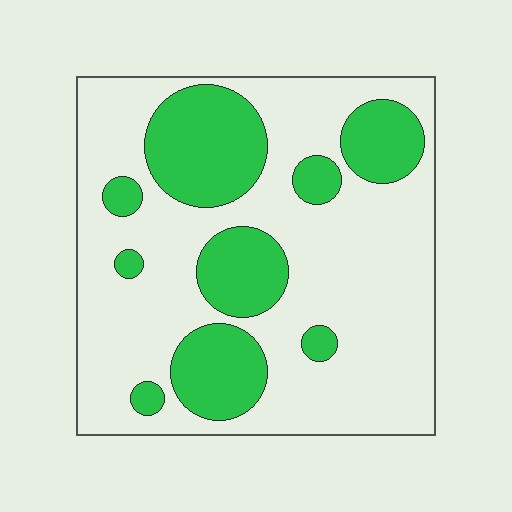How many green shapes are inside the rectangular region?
9.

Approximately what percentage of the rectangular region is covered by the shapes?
Approximately 30%.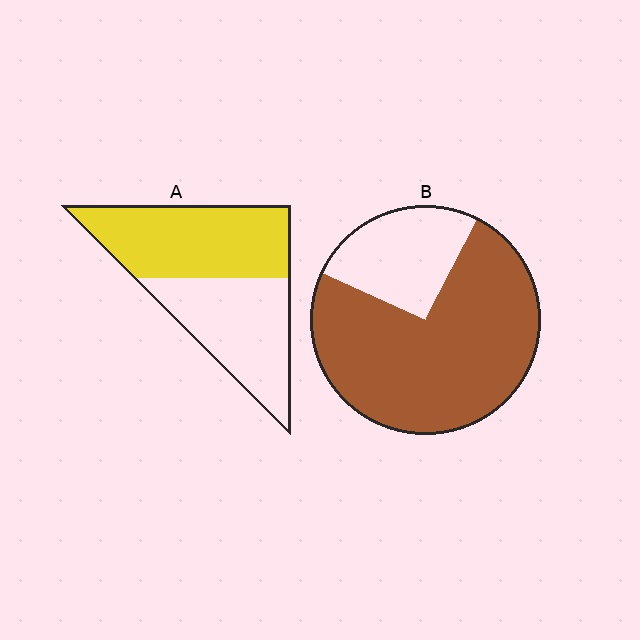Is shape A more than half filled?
Roughly half.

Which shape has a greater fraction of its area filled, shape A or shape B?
Shape B.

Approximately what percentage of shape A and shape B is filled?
A is approximately 55% and B is approximately 75%.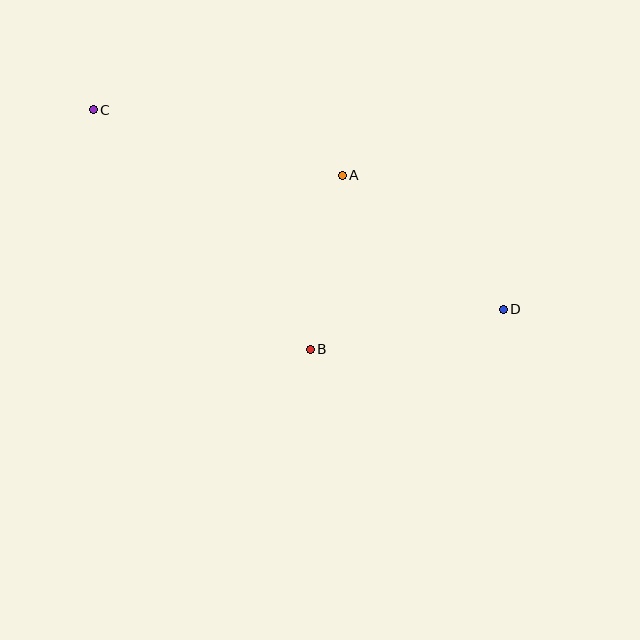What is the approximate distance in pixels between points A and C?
The distance between A and C is approximately 257 pixels.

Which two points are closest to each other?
Points A and B are closest to each other.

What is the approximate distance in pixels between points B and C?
The distance between B and C is approximately 323 pixels.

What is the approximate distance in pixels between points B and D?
The distance between B and D is approximately 197 pixels.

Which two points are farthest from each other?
Points C and D are farthest from each other.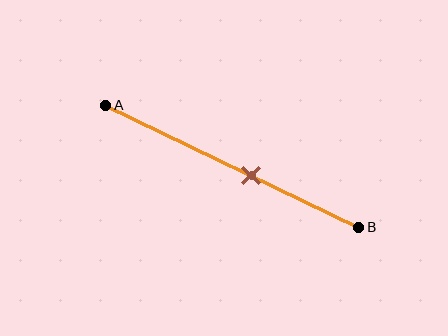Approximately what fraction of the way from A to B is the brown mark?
The brown mark is approximately 60% of the way from A to B.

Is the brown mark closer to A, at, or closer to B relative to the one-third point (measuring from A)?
The brown mark is closer to point B than the one-third point of segment AB.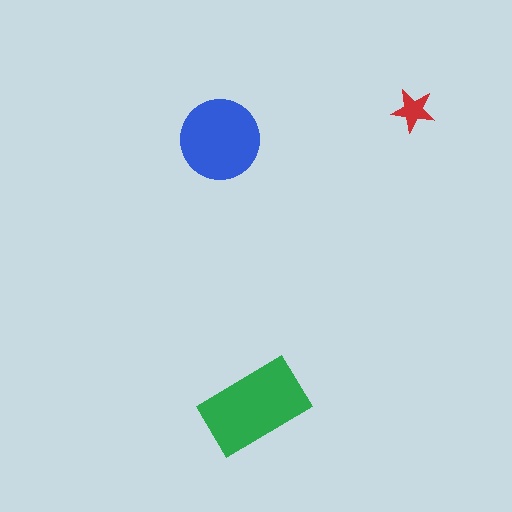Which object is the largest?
The green rectangle.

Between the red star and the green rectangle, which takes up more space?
The green rectangle.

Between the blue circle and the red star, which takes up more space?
The blue circle.